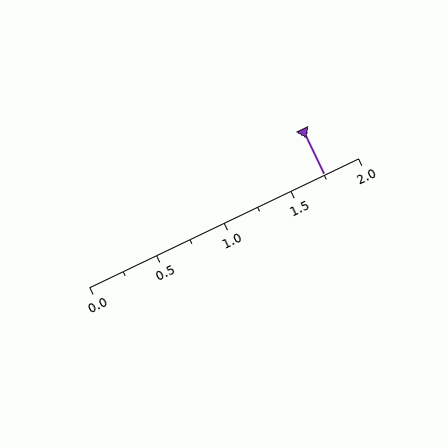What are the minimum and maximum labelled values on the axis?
The axis runs from 0.0 to 2.0.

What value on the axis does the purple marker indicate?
The marker indicates approximately 1.75.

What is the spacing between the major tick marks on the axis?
The major ticks are spaced 0.5 apart.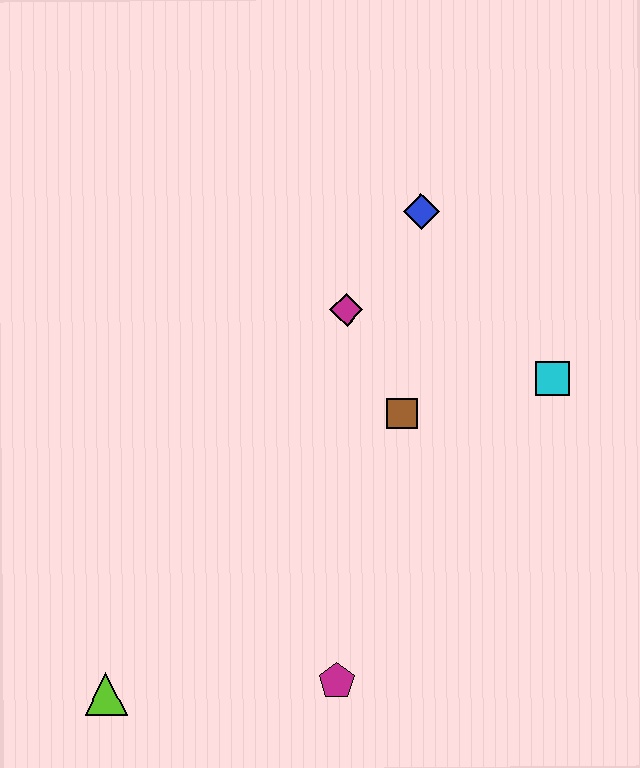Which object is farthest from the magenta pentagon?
The blue diamond is farthest from the magenta pentagon.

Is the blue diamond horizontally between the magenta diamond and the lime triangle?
No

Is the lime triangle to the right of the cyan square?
No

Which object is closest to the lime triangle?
The magenta pentagon is closest to the lime triangle.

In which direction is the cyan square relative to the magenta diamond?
The cyan square is to the right of the magenta diamond.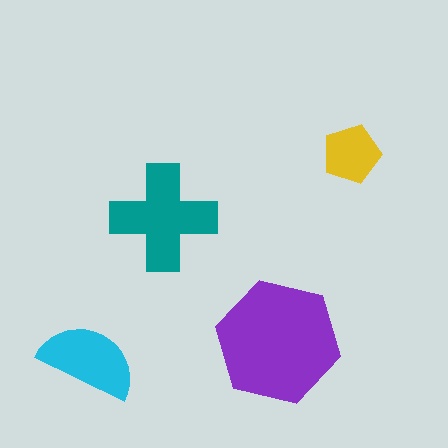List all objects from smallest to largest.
The yellow pentagon, the cyan semicircle, the teal cross, the purple hexagon.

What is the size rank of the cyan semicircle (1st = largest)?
3rd.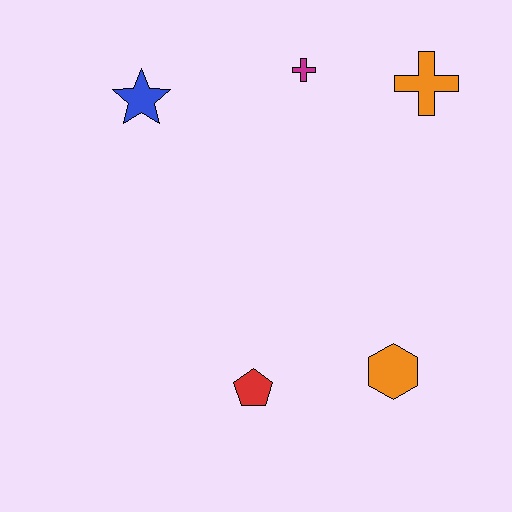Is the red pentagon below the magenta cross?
Yes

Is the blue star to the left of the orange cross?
Yes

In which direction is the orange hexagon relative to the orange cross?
The orange hexagon is below the orange cross.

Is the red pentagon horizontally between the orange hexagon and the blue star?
Yes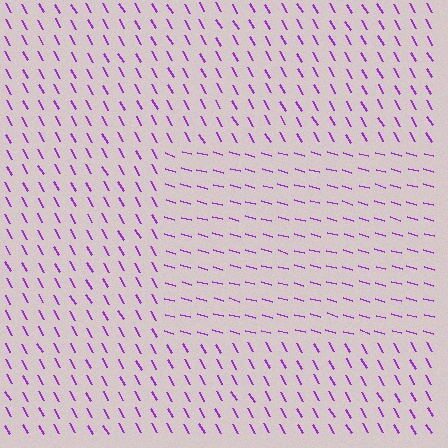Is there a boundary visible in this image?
Yes, there is a texture boundary formed by a change in line orientation.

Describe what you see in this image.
The image is filled with small purple line segments. A rectangle region in the image has lines oriented differently from the surrounding lines, creating a visible texture boundary.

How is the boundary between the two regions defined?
The boundary is defined purely by a change in line orientation (approximately 45 degrees difference). All lines are the same color and thickness.